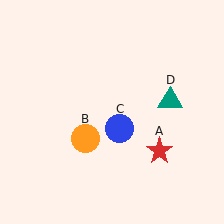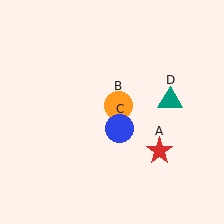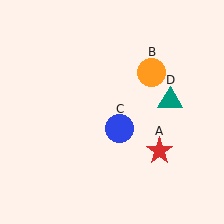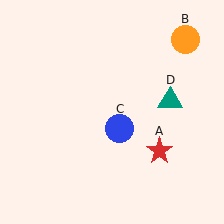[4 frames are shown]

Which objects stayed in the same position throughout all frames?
Red star (object A) and blue circle (object C) and teal triangle (object D) remained stationary.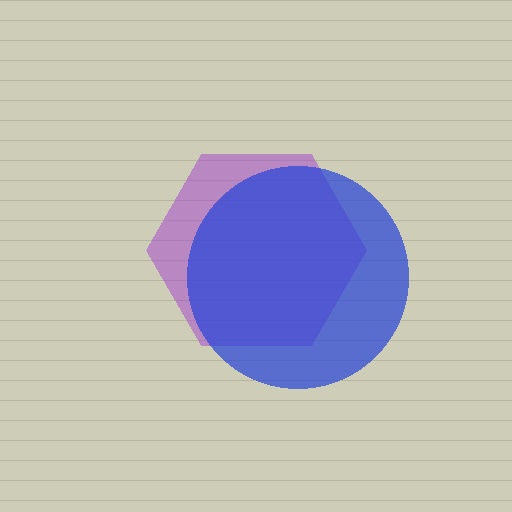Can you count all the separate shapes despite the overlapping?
Yes, there are 2 separate shapes.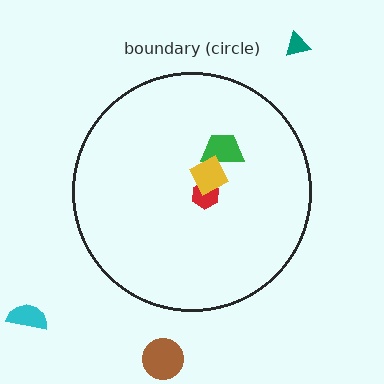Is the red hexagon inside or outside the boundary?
Inside.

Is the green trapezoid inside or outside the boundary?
Inside.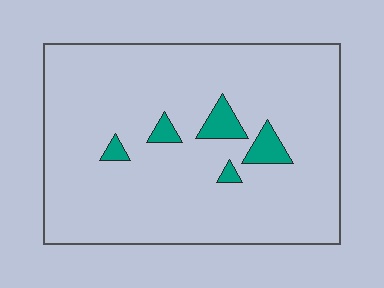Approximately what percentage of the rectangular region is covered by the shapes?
Approximately 5%.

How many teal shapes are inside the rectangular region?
5.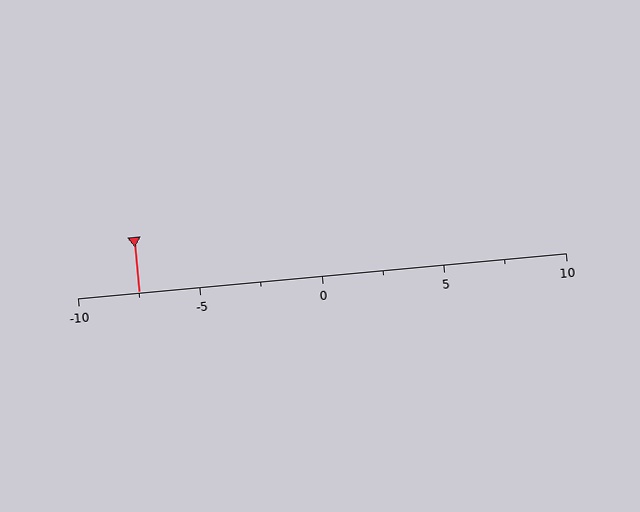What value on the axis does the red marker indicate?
The marker indicates approximately -7.5.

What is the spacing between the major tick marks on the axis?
The major ticks are spaced 5 apart.